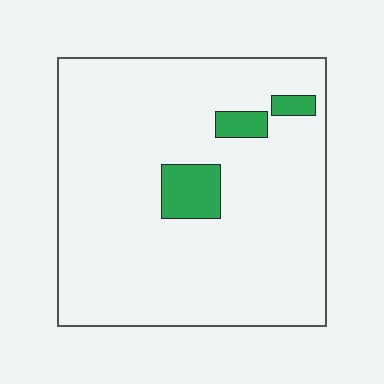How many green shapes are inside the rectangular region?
3.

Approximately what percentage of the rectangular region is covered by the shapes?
Approximately 10%.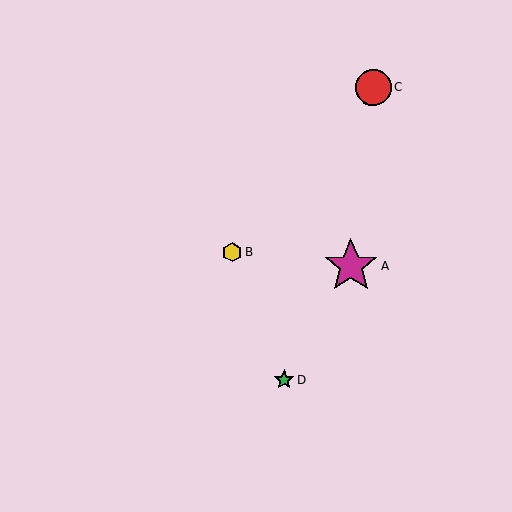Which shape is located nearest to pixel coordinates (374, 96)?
The red circle (labeled C) at (373, 87) is nearest to that location.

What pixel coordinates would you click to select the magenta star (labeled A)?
Click at (351, 266) to select the magenta star A.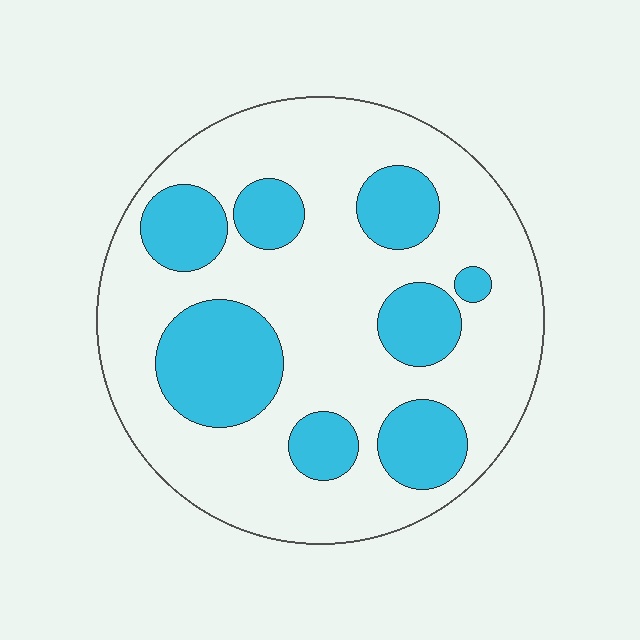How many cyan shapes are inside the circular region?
8.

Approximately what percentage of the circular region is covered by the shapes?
Approximately 30%.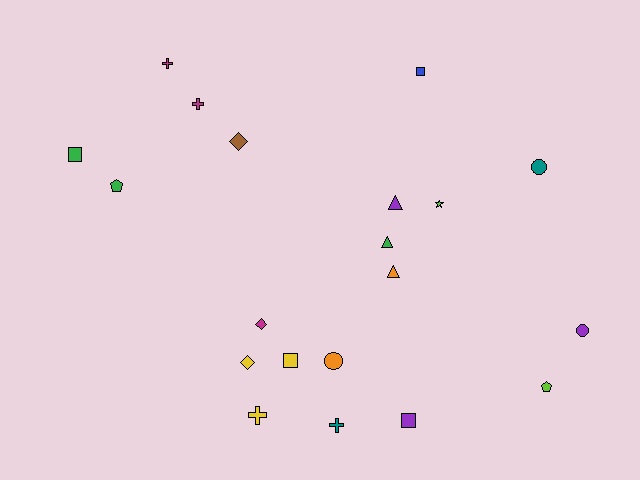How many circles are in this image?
There are 3 circles.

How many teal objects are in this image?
There are 2 teal objects.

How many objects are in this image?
There are 20 objects.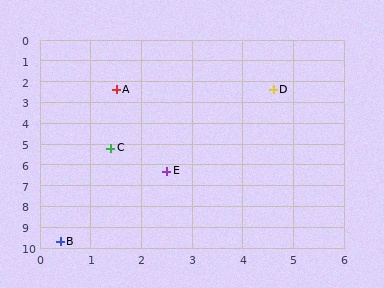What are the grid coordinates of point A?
Point A is at approximately (1.5, 2.4).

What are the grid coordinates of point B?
Point B is at approximately (0.4, 9.7).